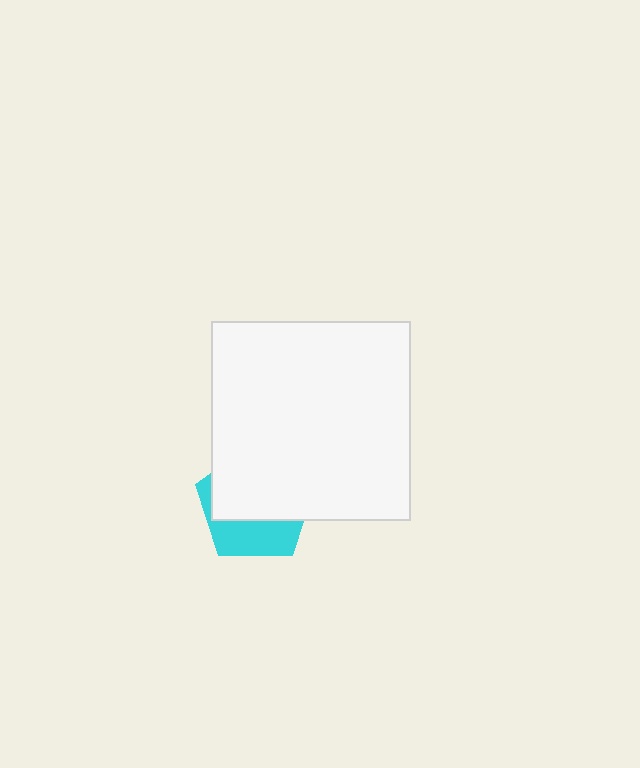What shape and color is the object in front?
The object in front is a white square.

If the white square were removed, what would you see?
You would see the complete cyan pentagon.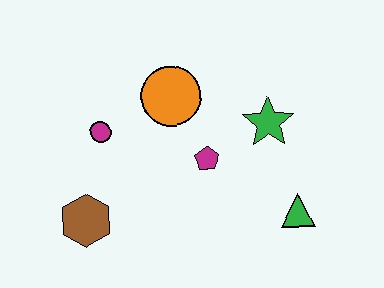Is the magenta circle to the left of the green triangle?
Yes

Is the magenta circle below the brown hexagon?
No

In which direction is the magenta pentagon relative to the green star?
The magenta pentagon is to the left of the green star.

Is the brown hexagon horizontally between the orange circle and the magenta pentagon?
No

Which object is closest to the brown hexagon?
The magenta circle is closest to the brown hexagon.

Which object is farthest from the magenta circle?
The green triangle is farthest from the magenta circle.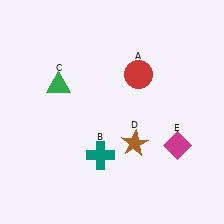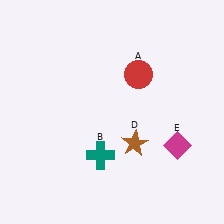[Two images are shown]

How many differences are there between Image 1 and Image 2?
There is 1 difference between the two images.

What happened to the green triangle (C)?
The green triangle (C) was removed in Image 2. It was in the top-left area of Image 1.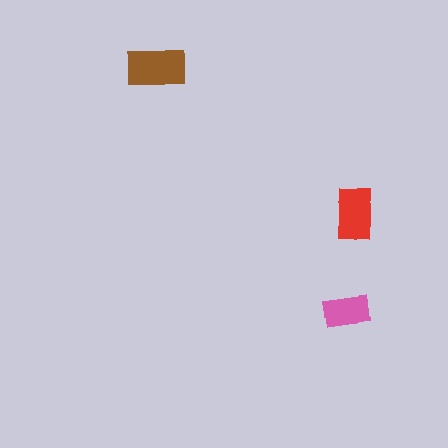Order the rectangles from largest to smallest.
the brown one, the red one, the pink one.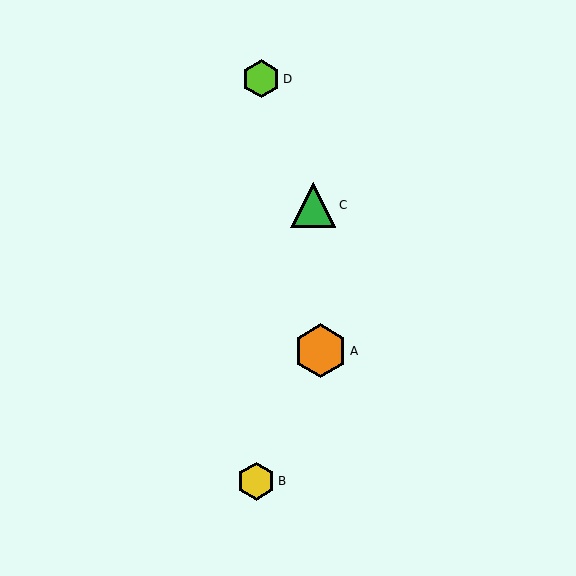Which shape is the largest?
The orange hexagon (labeled A) is the largest.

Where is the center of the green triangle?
The center of the green triangle is at (313, 205).